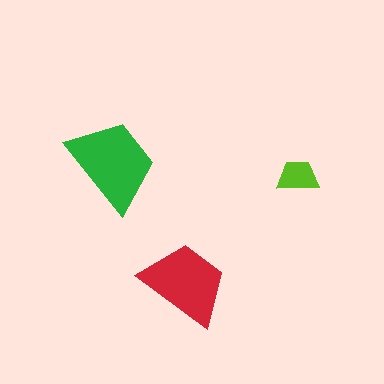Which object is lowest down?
The red trapezoid is bottommost.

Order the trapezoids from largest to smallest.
the green one, the red one, the lime one.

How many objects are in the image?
There are 3 objects in the image.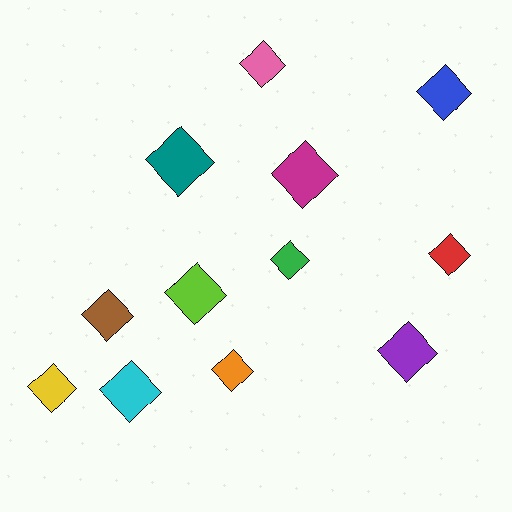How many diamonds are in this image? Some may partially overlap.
There are 12 diamonds.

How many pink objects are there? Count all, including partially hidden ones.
There is 1 pink object.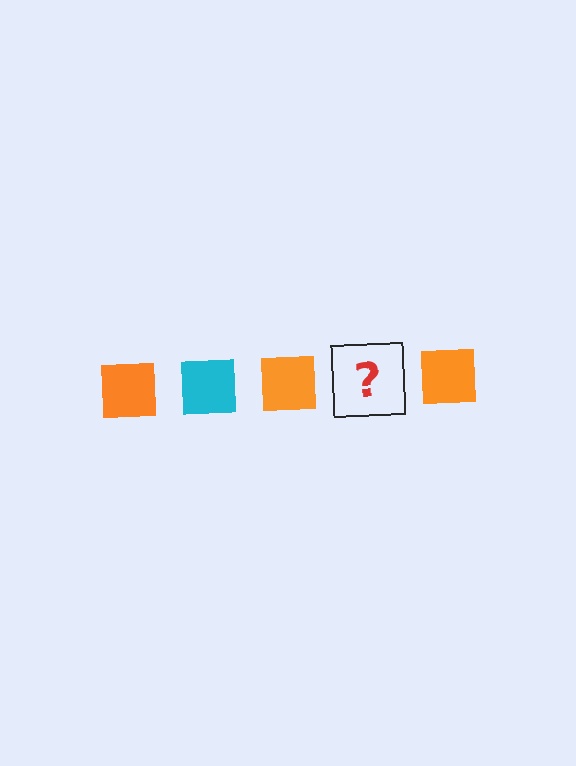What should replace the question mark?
The question mark should be replaced with a cyan square.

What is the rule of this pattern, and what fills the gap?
The rule is that the pattern cycles through orange, cyan squares. The gap should be filled with a cyan square.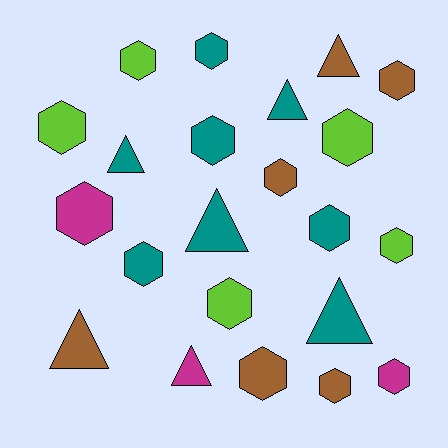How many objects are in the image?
There are 22 objects.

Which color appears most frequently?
Teal, with 8 objects.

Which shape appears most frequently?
Hexagon, with 15 objects.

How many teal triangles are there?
There are 4 teal triangles.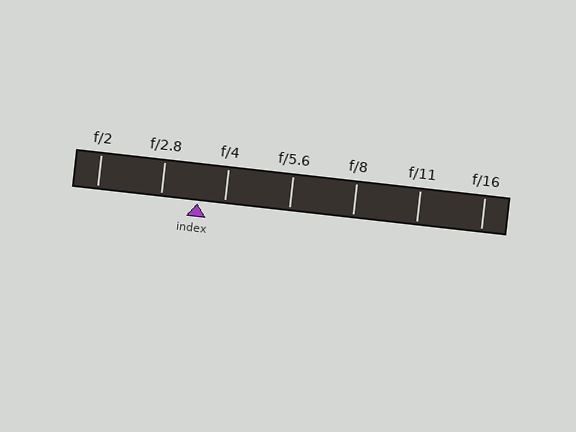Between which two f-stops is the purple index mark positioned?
The index mark is between f/2.8 and f/4.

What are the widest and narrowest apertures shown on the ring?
The widest aperture shown is f/2 and the narrowest is f/16.